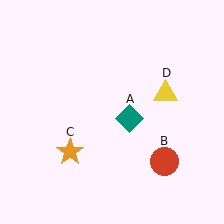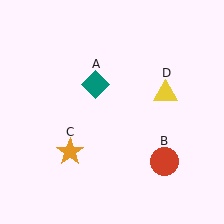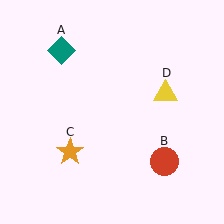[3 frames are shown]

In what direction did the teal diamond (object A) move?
The teal diamond (object A) moved up and to the left.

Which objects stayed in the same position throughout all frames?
Red circle (object B) and orange star (object C) and yellow triangle (object D) remained stationary.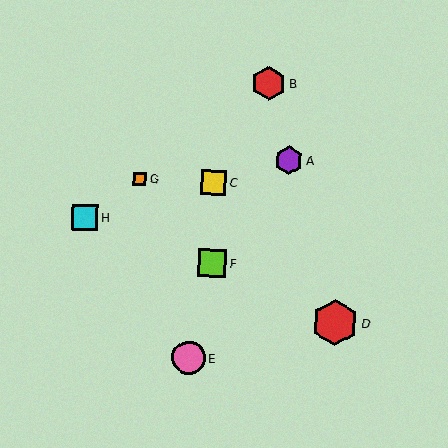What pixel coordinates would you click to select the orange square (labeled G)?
Click at (140, 179) to select the orange square G.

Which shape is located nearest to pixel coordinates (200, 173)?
The yellow square (labeled C) at (214, 182) is nearest to that location.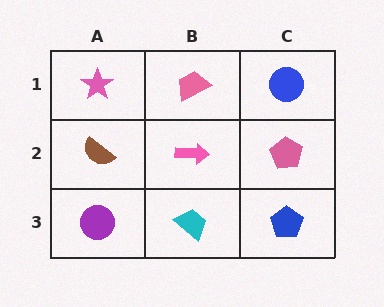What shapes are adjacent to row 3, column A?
A brown semicircle (row 2, column A), a cyan trapezoid (row 3, column B).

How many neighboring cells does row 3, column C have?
2.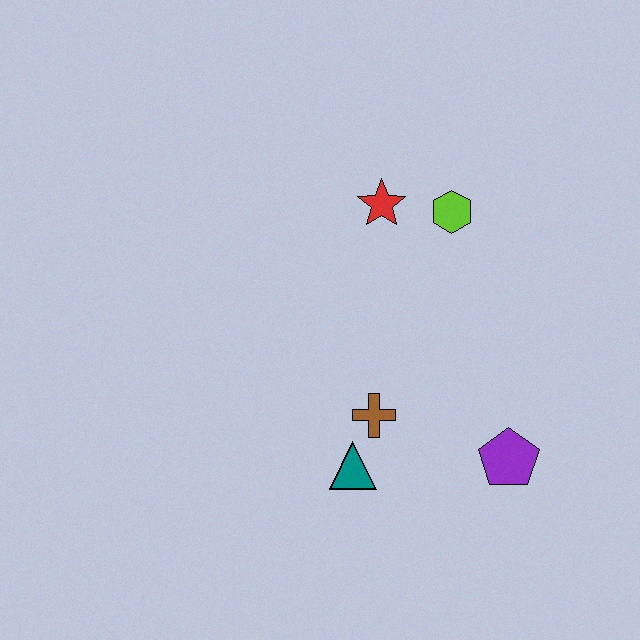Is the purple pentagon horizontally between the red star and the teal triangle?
No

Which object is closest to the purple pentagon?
The brown cross is closest to the purple pentagon.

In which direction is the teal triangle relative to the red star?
The teal triangle is below the red star.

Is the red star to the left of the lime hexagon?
Yes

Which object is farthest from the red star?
The purple pentagon is farthest from the red star.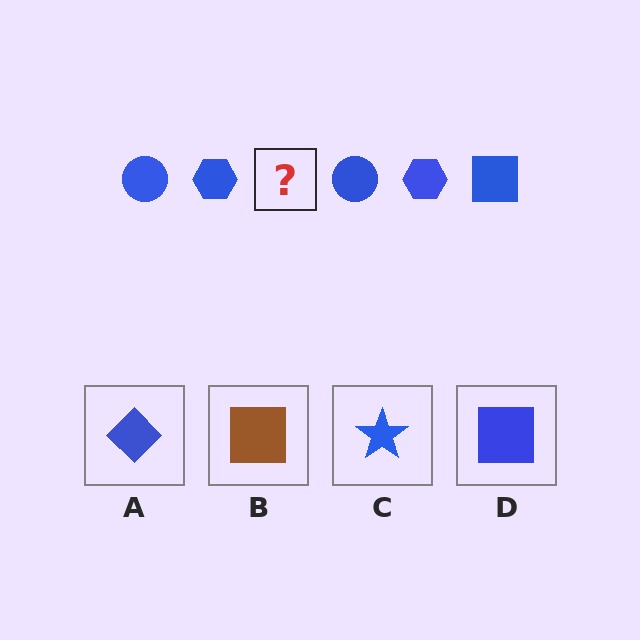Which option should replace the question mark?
Option D.